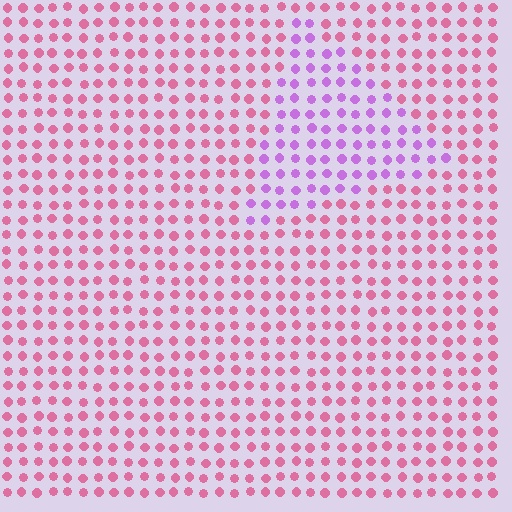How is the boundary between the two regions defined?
The boundary is defined purely by a slight shift in hue (about 47 degrees). Spacing, size, and orientation are identical on both sides.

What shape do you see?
I see a triangle.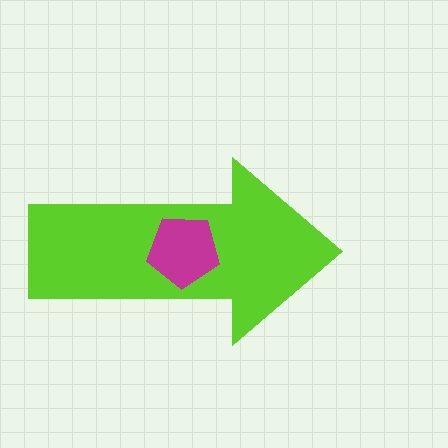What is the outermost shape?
The lime arrow.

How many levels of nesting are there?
2.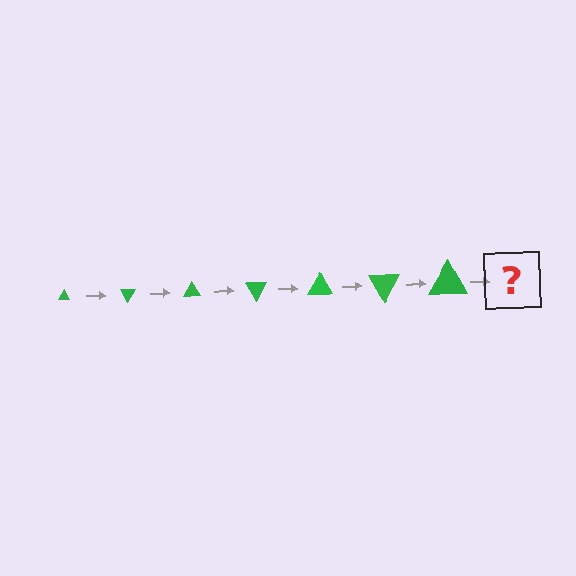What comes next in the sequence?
The next element should be a triangle, larger than the previous one and rotated 420 degrees from the start.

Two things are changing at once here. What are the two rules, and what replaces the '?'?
The two rules are that the triangle grows larger each step and it rotates 60 degrees each step. The '?' should be a triangle, larger than the previous one and rotated 420 degrees from the start.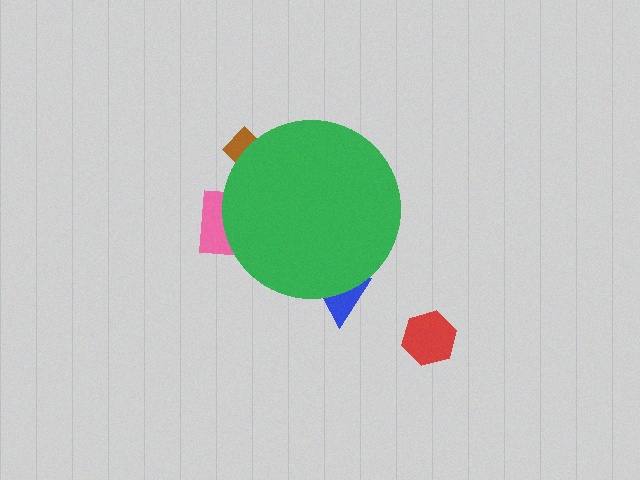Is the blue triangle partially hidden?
Yes, the blue triangle is partially hidden behind the green circle.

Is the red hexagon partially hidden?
No, the red hexagon is fully visible.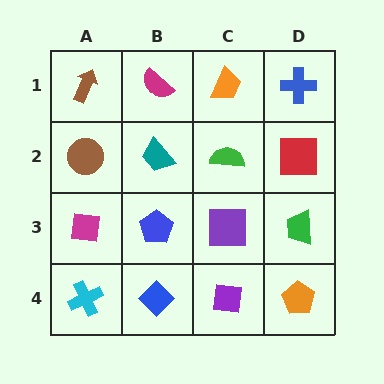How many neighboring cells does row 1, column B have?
3.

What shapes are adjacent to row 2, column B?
A magenta semicircle (row 1, column B), a blue pentagon (row 3, column B), a brown circle (row 2, column A), a green semicircle (row 2, column C).